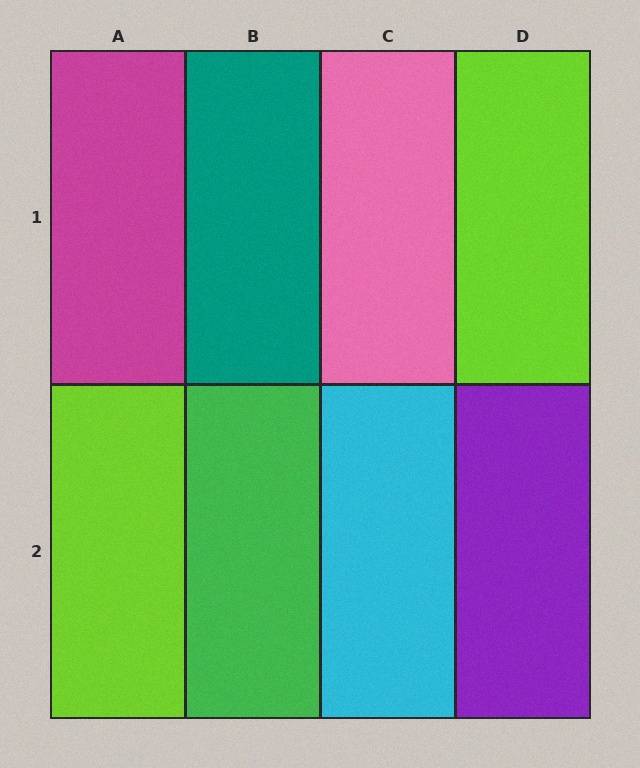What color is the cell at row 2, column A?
Lime.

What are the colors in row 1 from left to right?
Magenta, teal, pink, lime.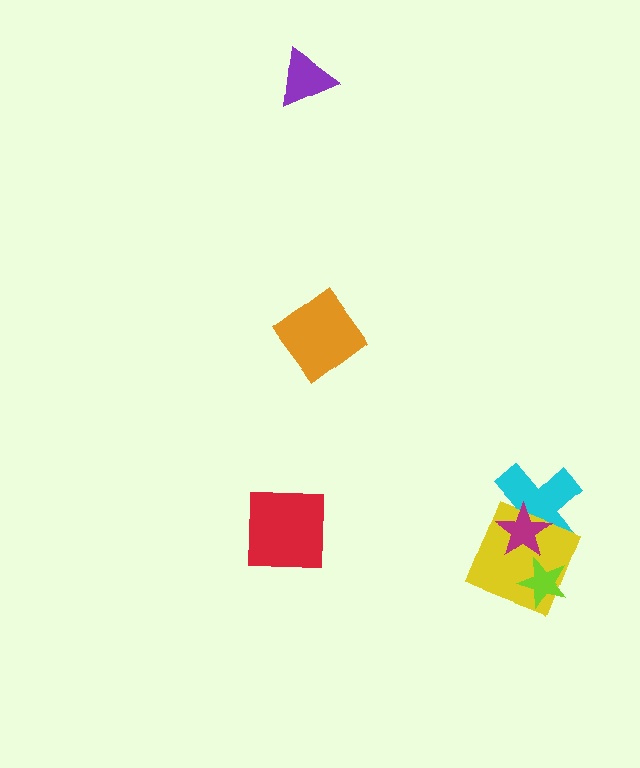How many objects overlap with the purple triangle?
0 objects overlap with the purple triangle.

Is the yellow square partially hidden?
Yes, it is partially covered by another shape.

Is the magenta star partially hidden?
No, no other shape covers it.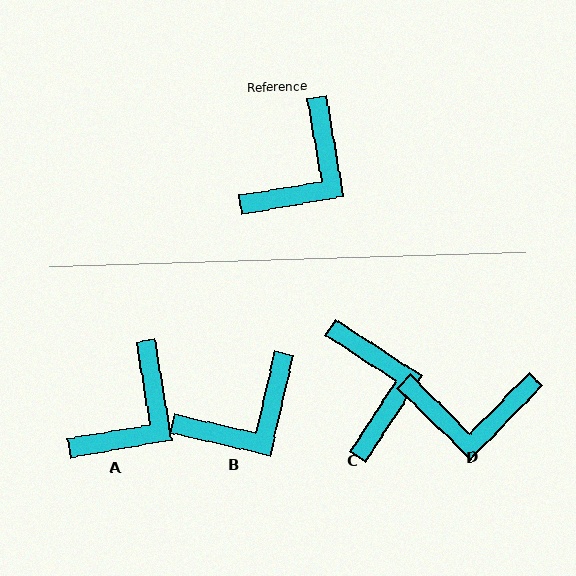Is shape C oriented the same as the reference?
No, it is off by about 47 degrees.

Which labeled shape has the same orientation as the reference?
A.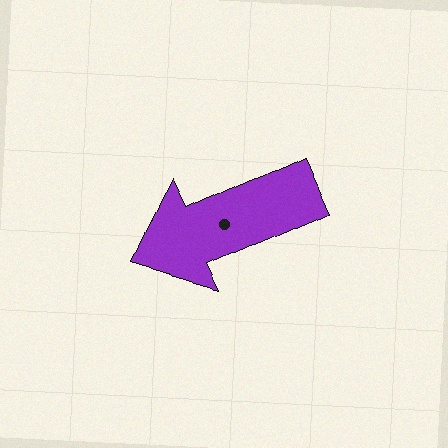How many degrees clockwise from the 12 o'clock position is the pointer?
Approximately 246 degrees.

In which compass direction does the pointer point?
Southwest.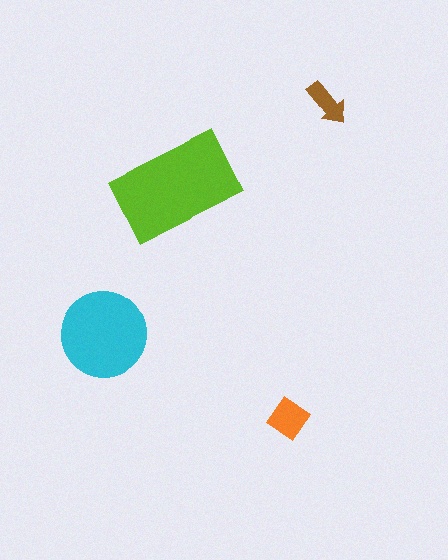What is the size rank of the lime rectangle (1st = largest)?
1st.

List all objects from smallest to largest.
The brown arrow, the orange diamond, the cyan circle, the lime rectangle.